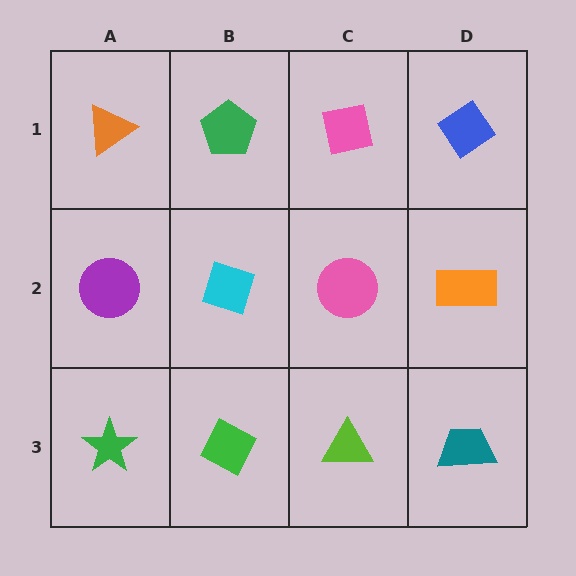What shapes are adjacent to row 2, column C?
A pink square (row 1, column C), a lime triangle (row 3, column C), a cyan diamond (row 2, column B), an orange rectangle (row 2, column D).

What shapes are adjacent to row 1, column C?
A pink circle (row 2, column C), a green pentagon (row 1, column B), a blue diamond (row 1, column D).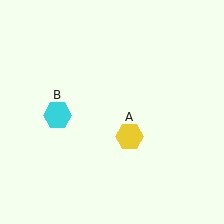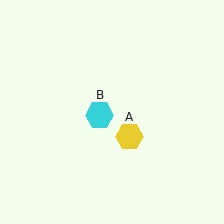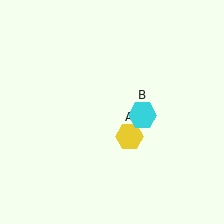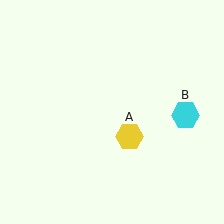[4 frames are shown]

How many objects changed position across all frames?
1 object changed position: cyan hexagon (object B).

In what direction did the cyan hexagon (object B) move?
The cyan hexagon (object B) moved right.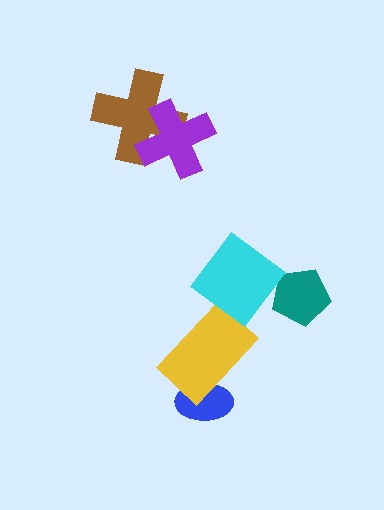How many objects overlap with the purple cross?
1 object overlaps with the purple cross.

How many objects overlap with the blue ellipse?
1 object overlaps with the blue ellipse.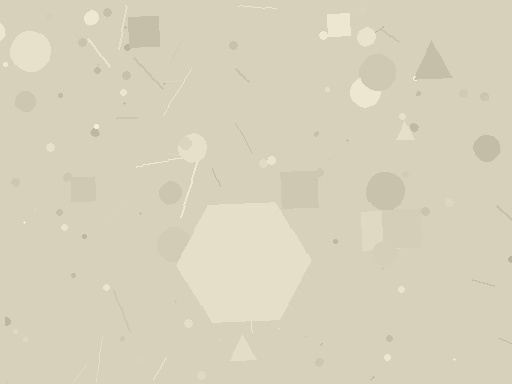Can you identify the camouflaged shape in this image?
The camouflaged shape is a hexagon.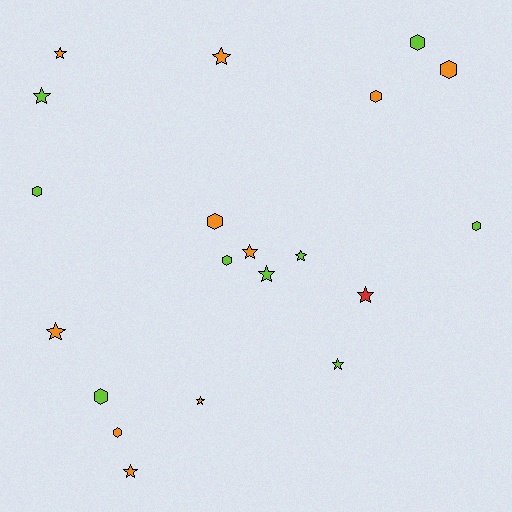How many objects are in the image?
There are 20 objects.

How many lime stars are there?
There are 4 lime stars.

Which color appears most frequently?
Orange, with 10 objects.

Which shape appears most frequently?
Star, with 11 objects.